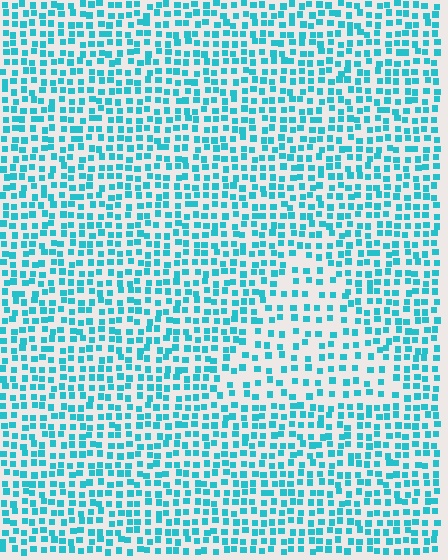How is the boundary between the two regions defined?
The boundary is defined by a change in element density (approximately 1.7x ratio). All elements are the same color, size, and shape.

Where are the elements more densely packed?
The elements are more densely packed outside the triangle boundary.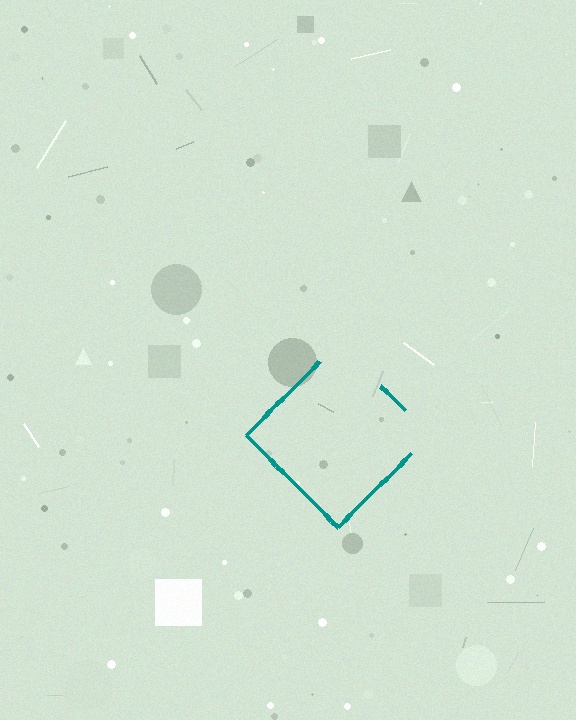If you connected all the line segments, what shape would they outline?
They would outline a diamond.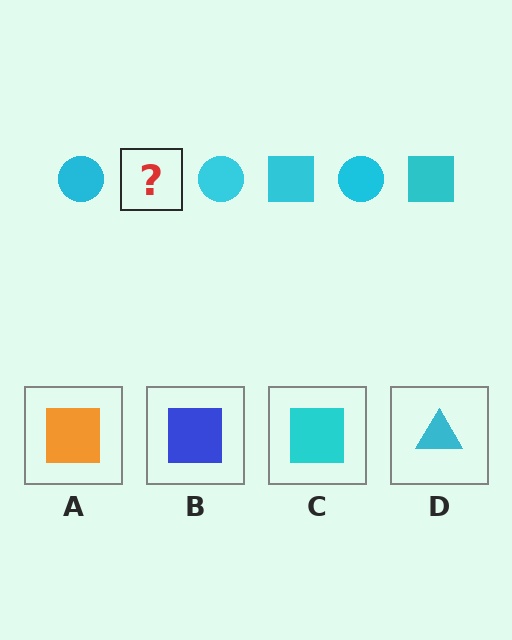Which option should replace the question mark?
Option C.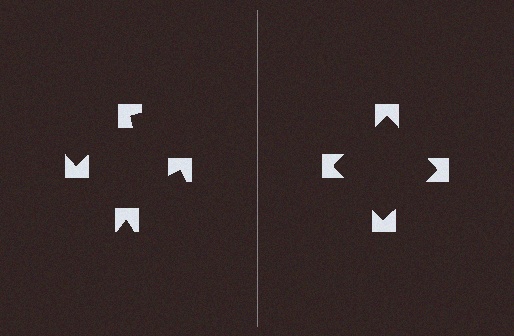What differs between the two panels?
The notched squares are positioned identically on both sides; only the wedge orientations differ. On the right they align to a square; on the left they are misaligned.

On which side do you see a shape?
An illusory square appears on the right side. On the left side the wedge cuts are rotated, so no coherent shape forms.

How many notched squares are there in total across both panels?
8 — 4 on each side.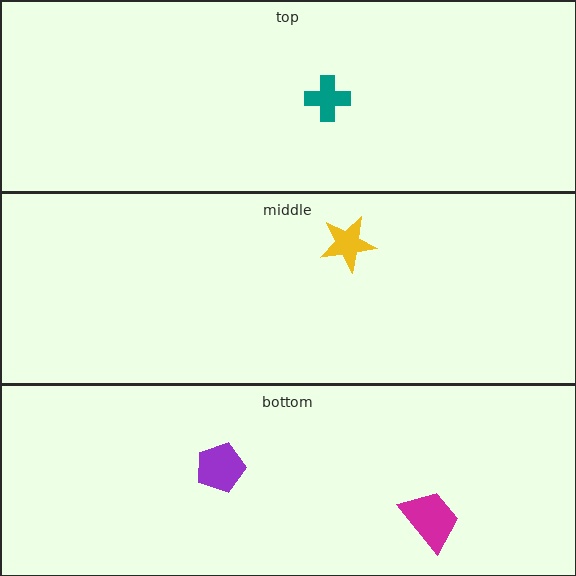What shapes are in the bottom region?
The magenta trapezoid, the purple pentagon.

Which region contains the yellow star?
The middle region.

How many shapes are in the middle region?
1.